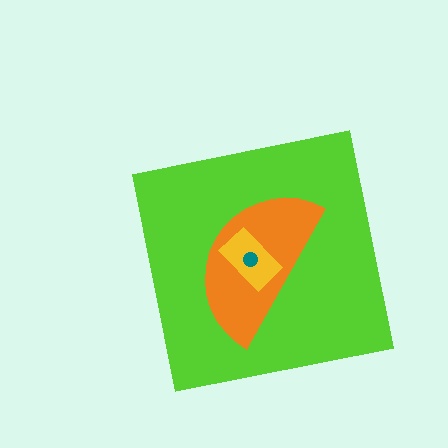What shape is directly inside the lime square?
The orange semicircle.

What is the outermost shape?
The lime square.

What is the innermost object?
The teal circle.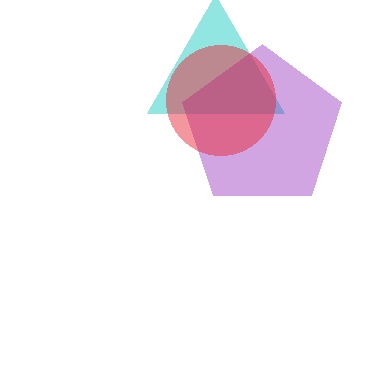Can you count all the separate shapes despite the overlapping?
Yes, there are 3 separate shapes.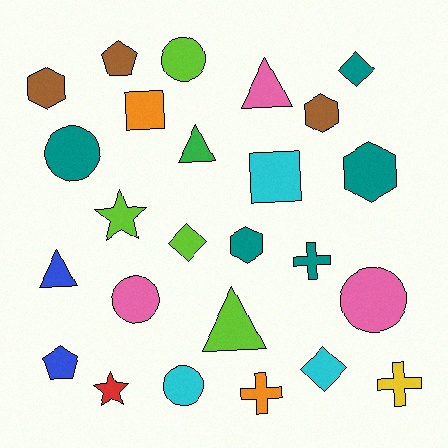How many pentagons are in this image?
There are 2 pentagons.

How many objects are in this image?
There are 25 objects.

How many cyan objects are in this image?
There are 3 cyan objects.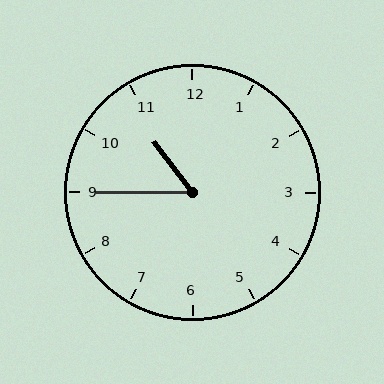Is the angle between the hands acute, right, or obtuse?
It is acute.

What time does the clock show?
10:45.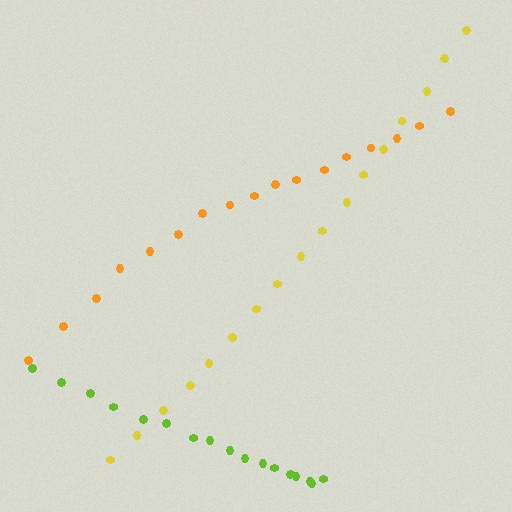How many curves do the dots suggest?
There are 3 distinct paths.